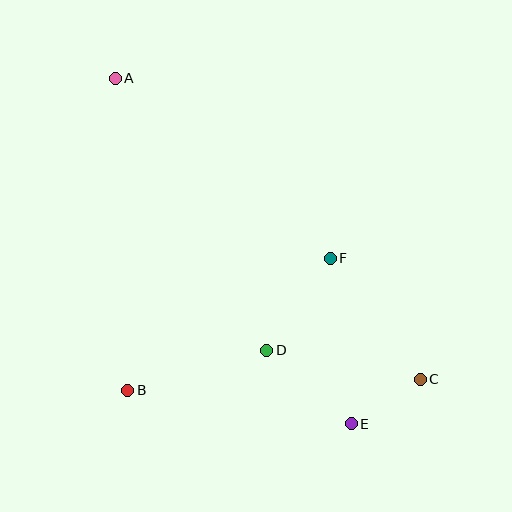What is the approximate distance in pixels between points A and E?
The distance between A and E is approximately 419 pixels.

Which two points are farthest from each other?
Points A and C are farthest from each other.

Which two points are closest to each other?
Points C and E are closest to each other.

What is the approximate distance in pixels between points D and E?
The distance between D and E is approximately 112 pixels.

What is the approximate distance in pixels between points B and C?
The distance between B and C is approximately 292 pixels.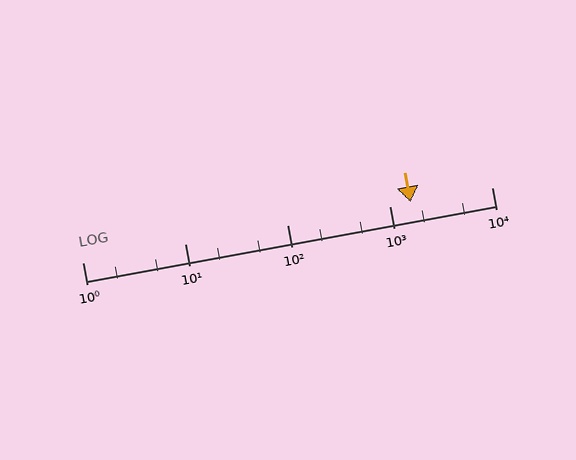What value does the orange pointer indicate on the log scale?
The pointer indicates approximately 1600.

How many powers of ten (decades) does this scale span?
The scale spans 4 decades, from 1 to 10000.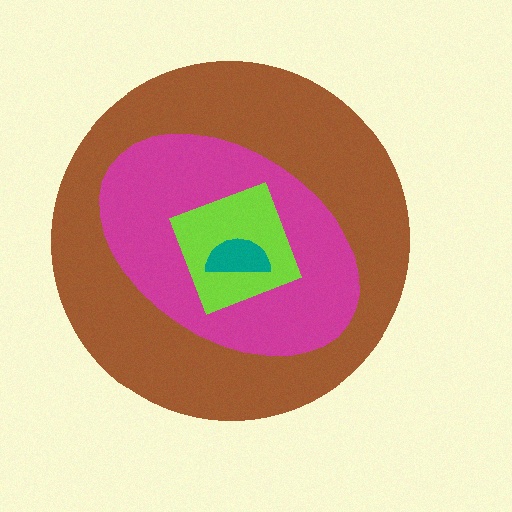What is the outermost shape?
The brown circle.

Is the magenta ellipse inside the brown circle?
Yes.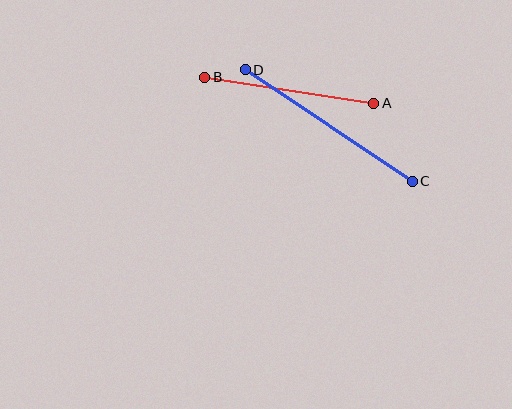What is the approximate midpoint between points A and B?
The midpoint is at approximately (289, 90) pixels.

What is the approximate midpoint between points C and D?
The midpoint is at approximately (329, 126) pixels.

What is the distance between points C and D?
The distance is approximately 201 pixels.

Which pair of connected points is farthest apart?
Points C and D are farthest apart.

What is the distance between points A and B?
The distance is approximately 171 pixels.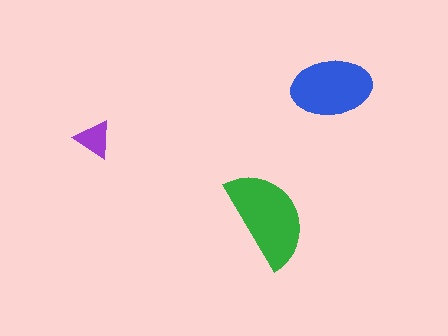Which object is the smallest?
The purple triangle.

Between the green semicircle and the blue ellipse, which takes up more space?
The green semicircle.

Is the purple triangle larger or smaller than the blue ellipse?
Smaller.